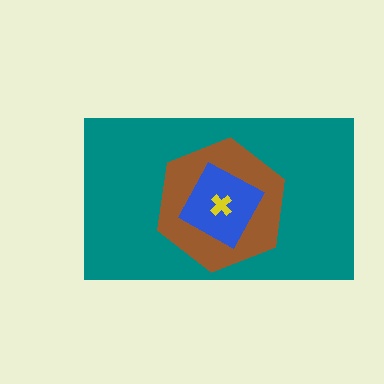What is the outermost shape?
The teal rectangle.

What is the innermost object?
The yellow cross.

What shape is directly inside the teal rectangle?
The brown hexagon.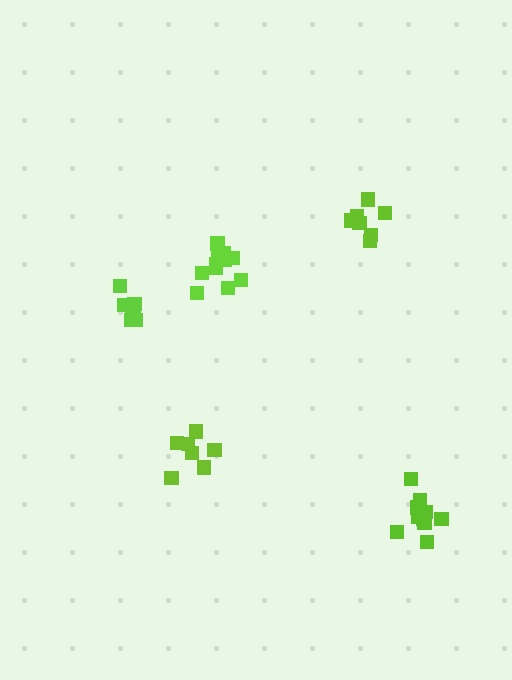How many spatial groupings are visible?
There are 5 spatial groupings.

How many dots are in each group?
Group 1: 11 dots, Group 2: 7 dots, Group 3: 7 dots, Group 4: 7 dots, Group 5: 12 dots (44 total).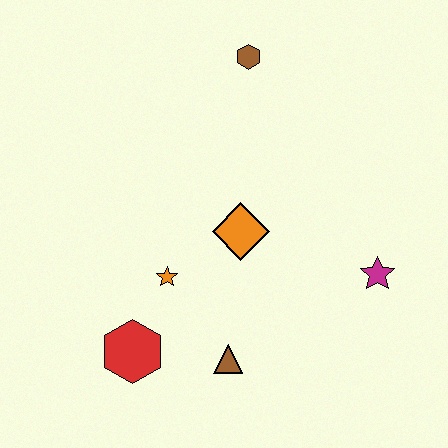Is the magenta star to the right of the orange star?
Yes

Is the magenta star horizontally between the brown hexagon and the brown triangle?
No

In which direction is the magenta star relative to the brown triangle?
The magenta star is to the right of the brown triangle.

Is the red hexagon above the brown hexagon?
No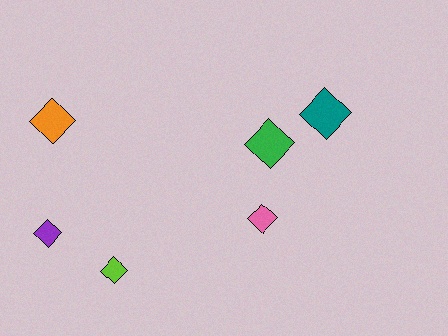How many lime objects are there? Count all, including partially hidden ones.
There is 1 lime object.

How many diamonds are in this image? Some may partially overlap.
There are 6 diamonds.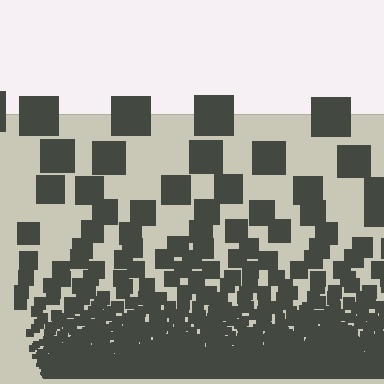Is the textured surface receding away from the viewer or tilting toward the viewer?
The surface appears to tilt toward the viewer. Texture elements get larger and sparser toward the top.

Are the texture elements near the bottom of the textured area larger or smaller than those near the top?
Smaller. The gradient is inverted — elements near the bottom are smaller and denser.